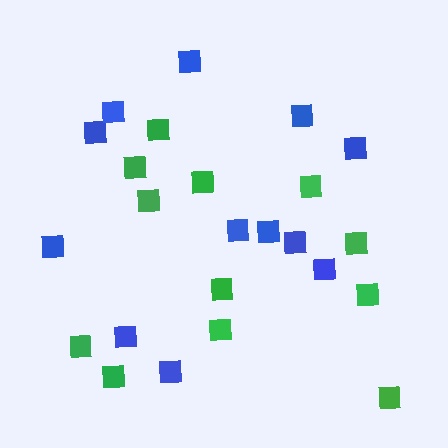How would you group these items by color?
There are 2 groups: one group of green squares (12) and one group of blue squares (12).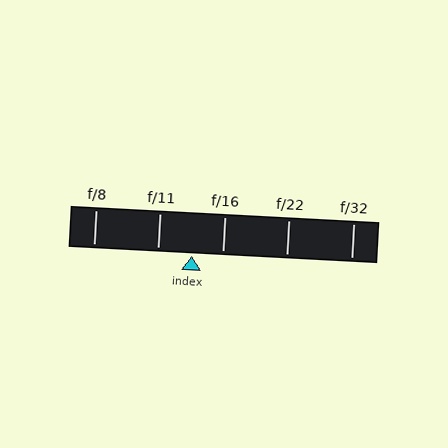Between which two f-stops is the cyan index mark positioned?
The index mark is between f/11 and f/16.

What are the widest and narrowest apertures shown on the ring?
The widest aperture shown is f/8 and the narrowest is f/32.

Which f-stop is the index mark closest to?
The index mark is closest to f/16.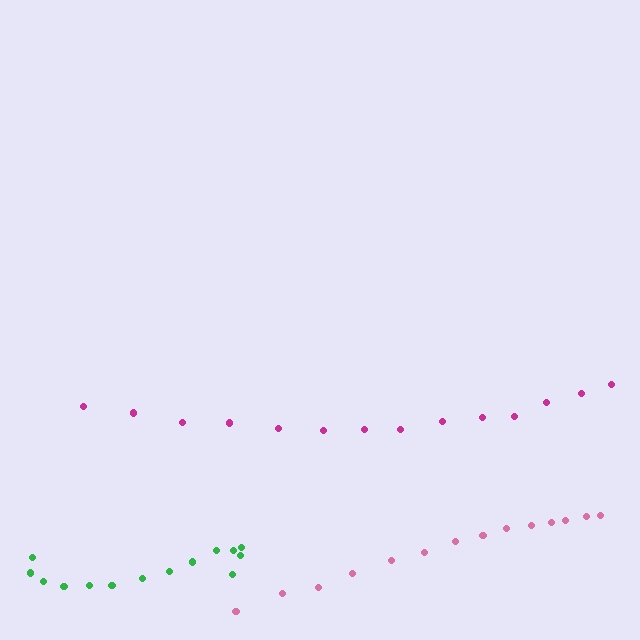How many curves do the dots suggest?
There are 3 distinct paths.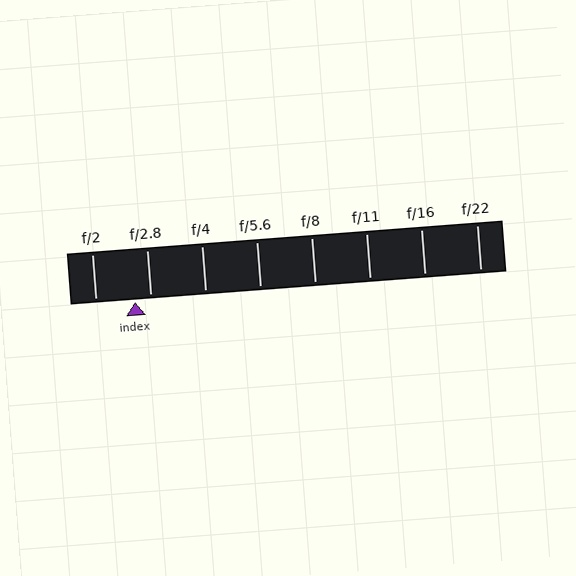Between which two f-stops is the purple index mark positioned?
The index mark is between f/2 and f/2.8.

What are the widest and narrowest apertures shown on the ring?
The widest aperture shown is f/2 and the narrowest is f/22.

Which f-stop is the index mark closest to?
The index mark is closest to f/2.8.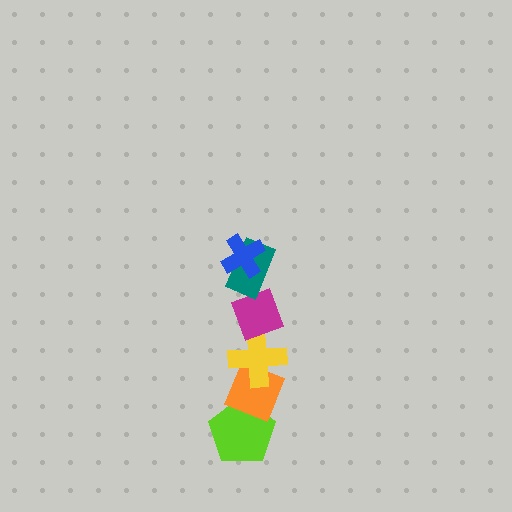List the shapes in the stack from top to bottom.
From top to bottom: the blue cross, the teal rectangle, the magenta diamond, the yellow cross, the orange diamond, the lime pentagon.